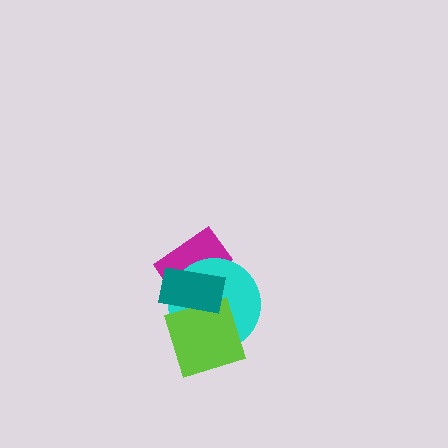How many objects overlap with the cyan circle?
3 objects overlap with the cyan circle.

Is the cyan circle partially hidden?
Yes, it is partially covered by another shape.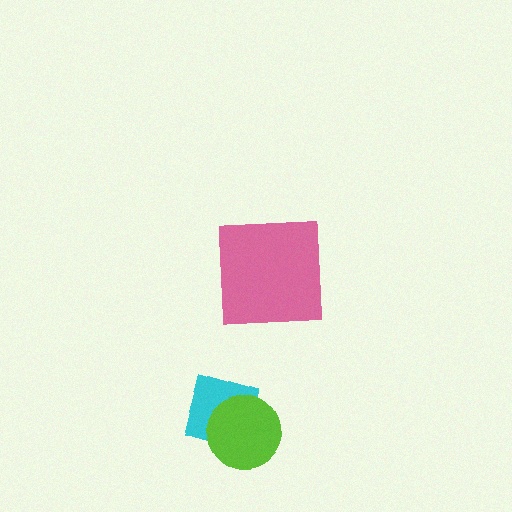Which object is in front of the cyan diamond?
The lime circle is in front of the cyan diamond.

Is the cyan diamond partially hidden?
Yes, it is partially covered by another shape.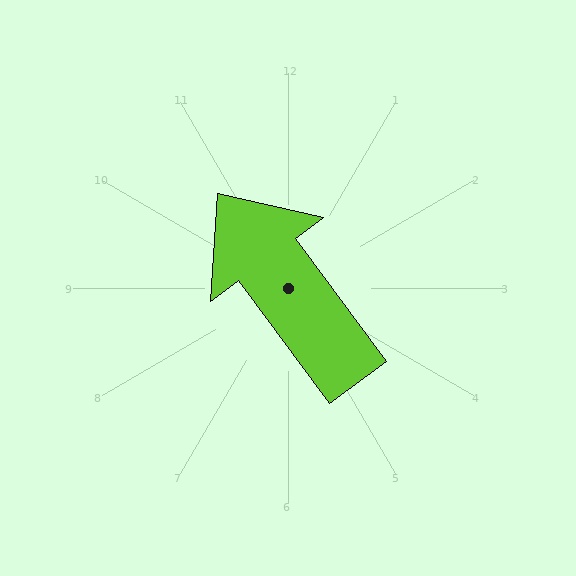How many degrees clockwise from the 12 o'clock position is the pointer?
Approximately 323 degrees.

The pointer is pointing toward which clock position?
Roughly 11 o'clock.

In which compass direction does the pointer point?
Northwest.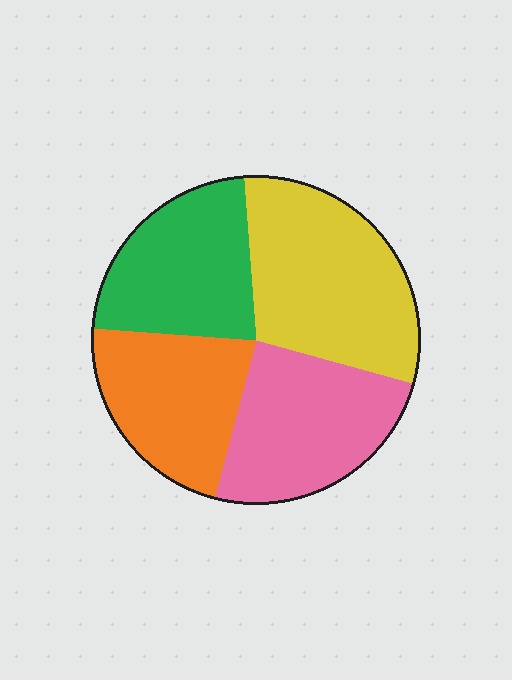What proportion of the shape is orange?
Orange covers about 20% of the shape.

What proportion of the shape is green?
Green covers 23% of the shape.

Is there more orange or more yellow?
Yellow.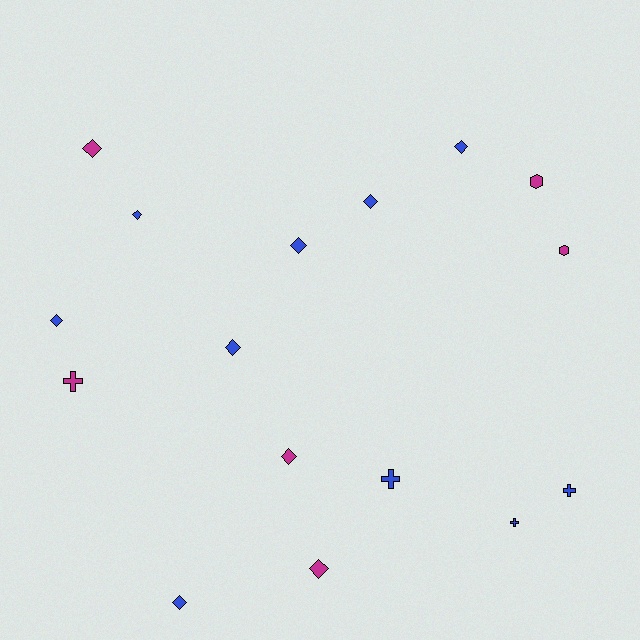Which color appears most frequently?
Blue, with 10 objects.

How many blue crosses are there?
There are 3 blue crosses.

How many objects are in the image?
There are 16 objects.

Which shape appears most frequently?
Diamond, with 10 objects.